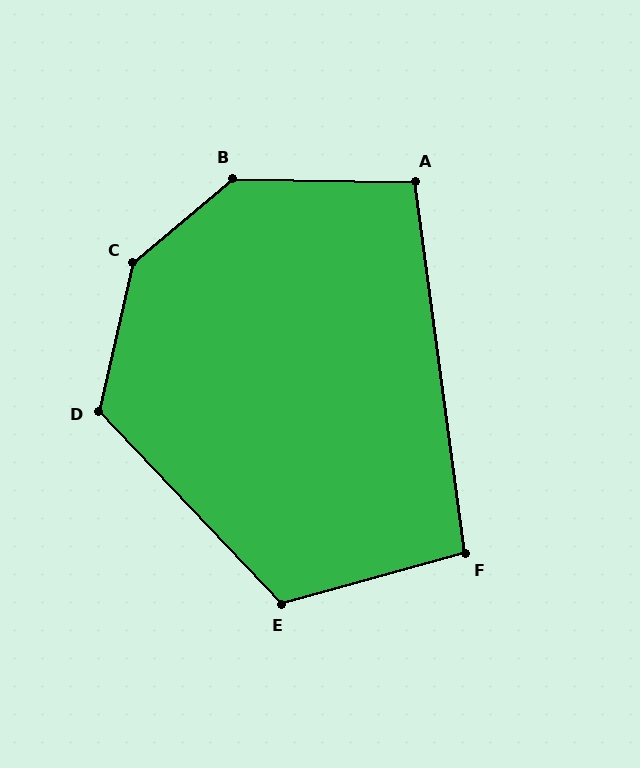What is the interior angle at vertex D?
Approximately 124 degrees (obtuse).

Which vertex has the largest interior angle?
C, at approximately 143 degrees.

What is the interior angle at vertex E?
Approximately 118 degrees (obtuse).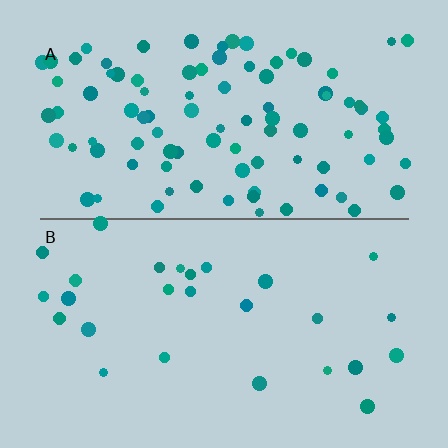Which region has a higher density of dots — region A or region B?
A (the top).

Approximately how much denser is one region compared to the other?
Approximately 3.5× — region A over region B.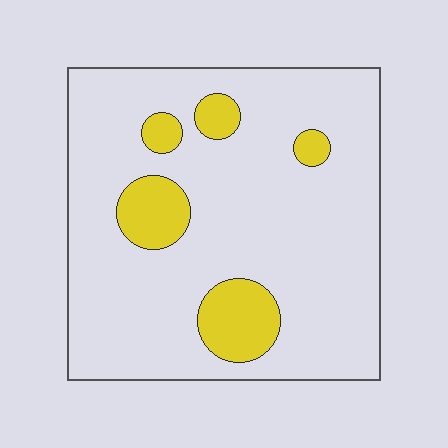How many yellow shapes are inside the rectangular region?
5.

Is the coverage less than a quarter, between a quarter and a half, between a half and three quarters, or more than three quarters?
Less than a quarter.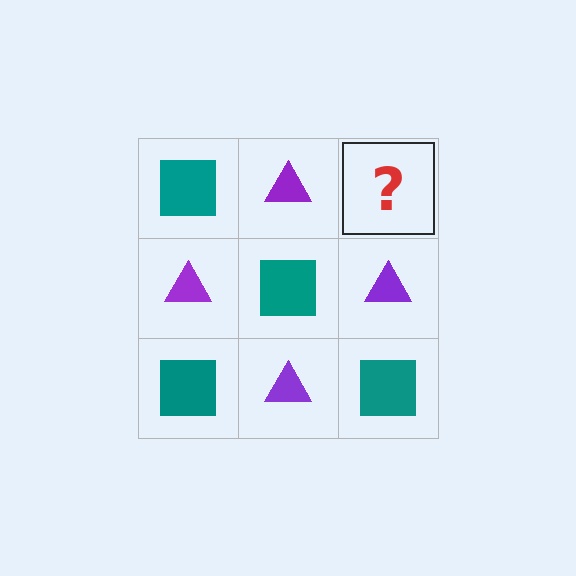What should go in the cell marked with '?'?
The missing cell should contain a teal square.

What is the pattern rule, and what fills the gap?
The rule is that it alternates teal square and purple triangle in a checkerboard pattern. The gap should be filled with a teal square.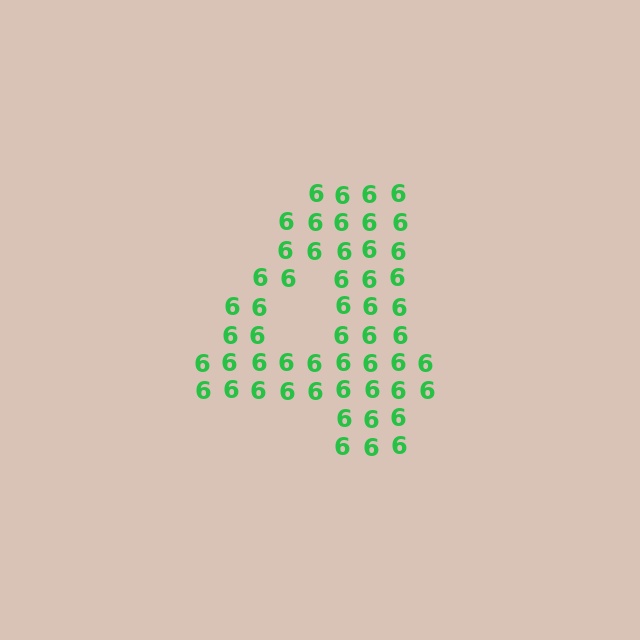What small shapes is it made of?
It is made of small digit 6's.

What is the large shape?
The large shape is the digit 4.